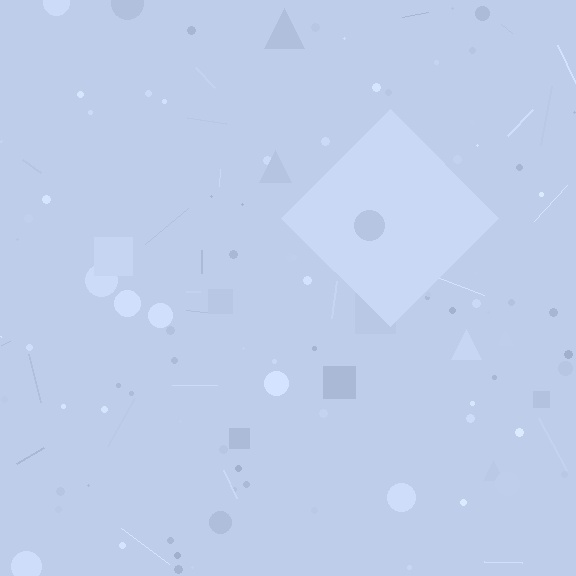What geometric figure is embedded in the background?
A diamond is embedded in the background.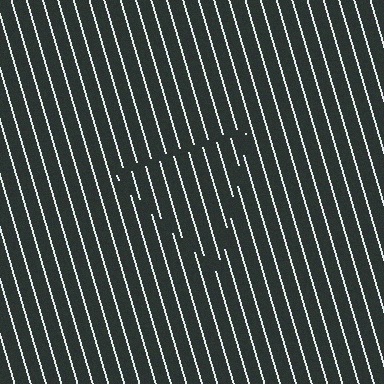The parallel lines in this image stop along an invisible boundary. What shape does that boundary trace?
An illusory triangle. The interior of the shape contains the same grating, shifted by half a period — the contour is defined by the phase discontinuity where line-ends from the inner and outer gratings abut.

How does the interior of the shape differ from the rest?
The interior of the shape contains the same grating, shifted by half a period — the contour is defined by the phase discontinuity where line-ends from the inner and outer gratings abut.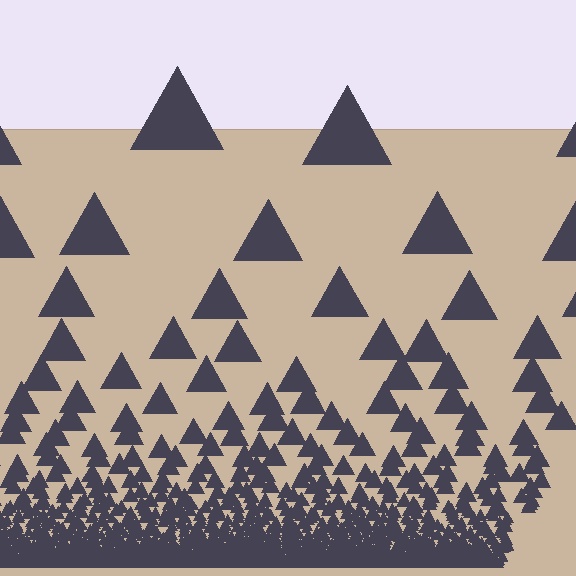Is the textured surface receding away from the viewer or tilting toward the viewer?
The surface appears to tilt toward the viewer. Texture elements get larger and sparser toward the top.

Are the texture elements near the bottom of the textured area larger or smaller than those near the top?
Smaller. The gradient is inverted — elements near the bottom are smaller and denser.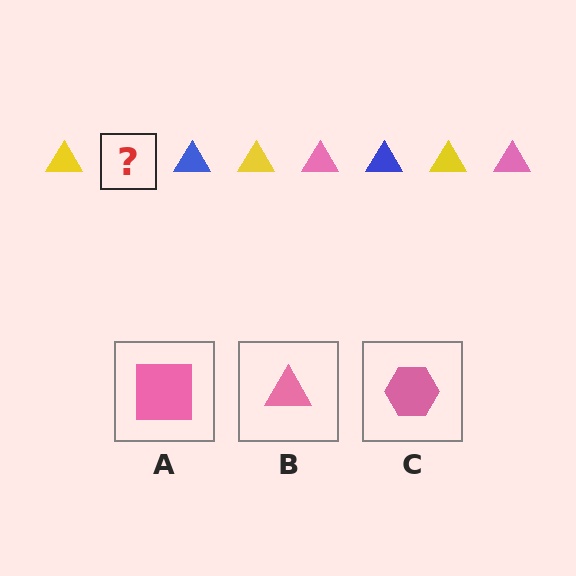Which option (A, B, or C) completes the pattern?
B.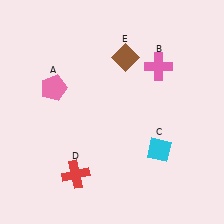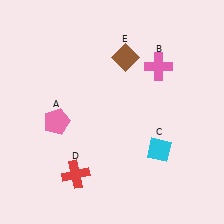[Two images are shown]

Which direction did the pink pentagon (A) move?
The pink pentagon (A) moved down.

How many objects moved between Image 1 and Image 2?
1 object moved between the two images.